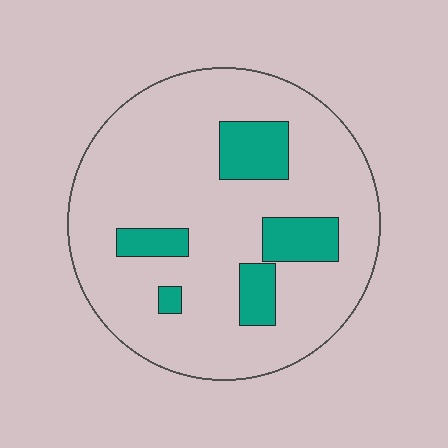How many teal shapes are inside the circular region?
5.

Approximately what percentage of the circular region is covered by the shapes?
Approximately 15%.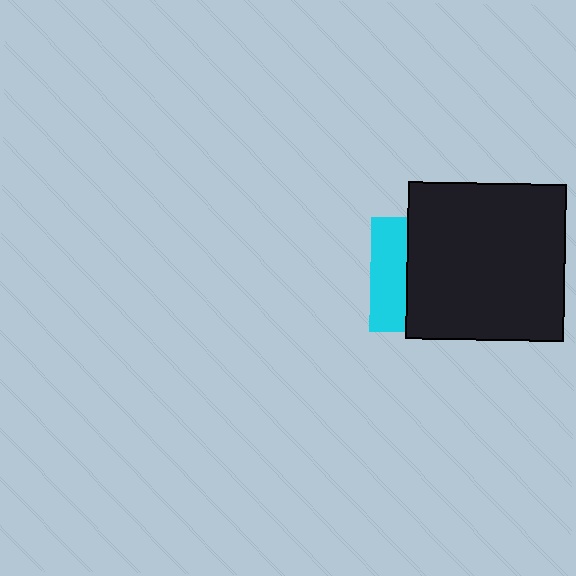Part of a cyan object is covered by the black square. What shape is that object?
It is a square.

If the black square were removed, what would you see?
You would see the complete cyan square.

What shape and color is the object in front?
The object in front is a black square.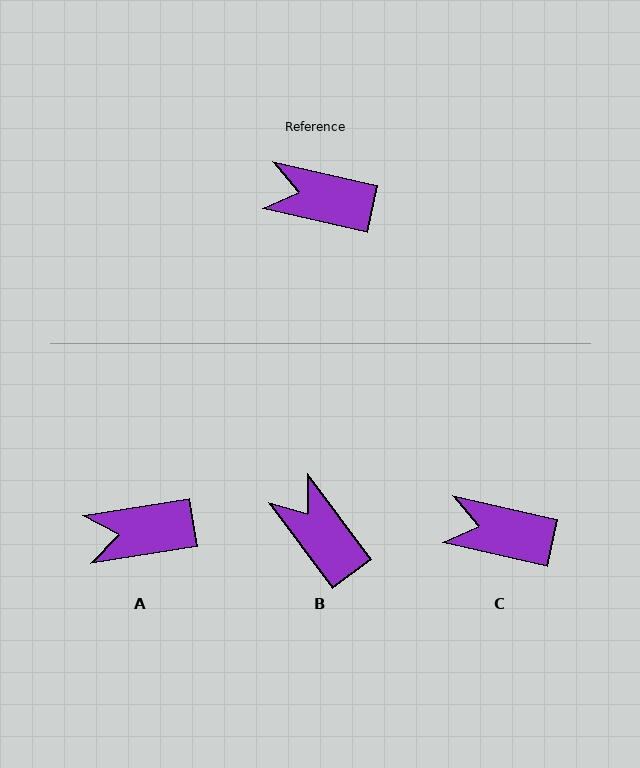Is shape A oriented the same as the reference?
No, it is off by about 22 degrees.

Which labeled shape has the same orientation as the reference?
C.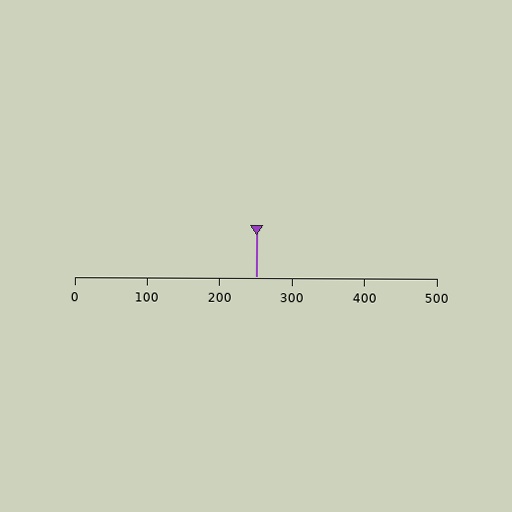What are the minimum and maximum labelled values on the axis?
The axis runs from 0 to 500.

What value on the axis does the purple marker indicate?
The marker indicates approximately 250.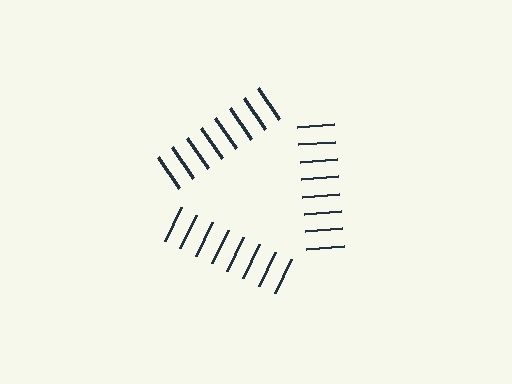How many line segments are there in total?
24 — 8 along each of the 3 edges.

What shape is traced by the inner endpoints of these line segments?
An illusory triangle — the line segments terminate on its edges but no continuous stroke is drawn.